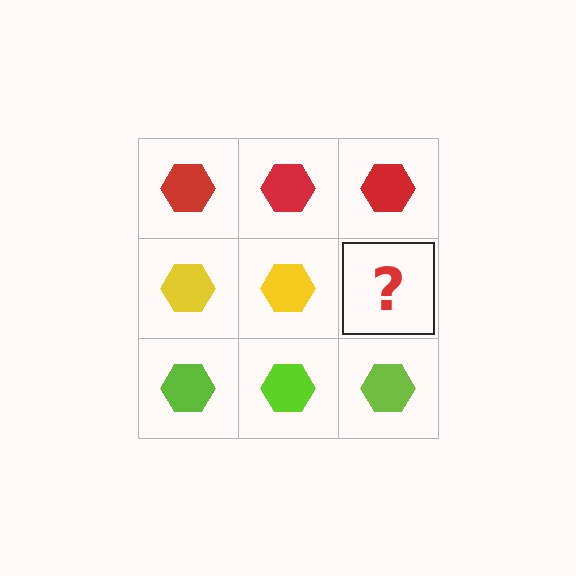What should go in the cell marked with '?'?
The missing cell should contain a yellow hexagon.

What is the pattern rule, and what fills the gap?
The rule is that each row has a consistent color. The gap should be filled with a yellow hexagon.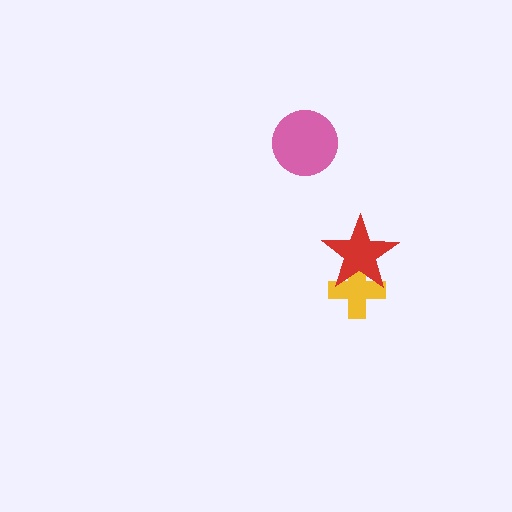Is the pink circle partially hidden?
No, no other shape covers it.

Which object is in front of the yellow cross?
The red star is in front of the yellow cross.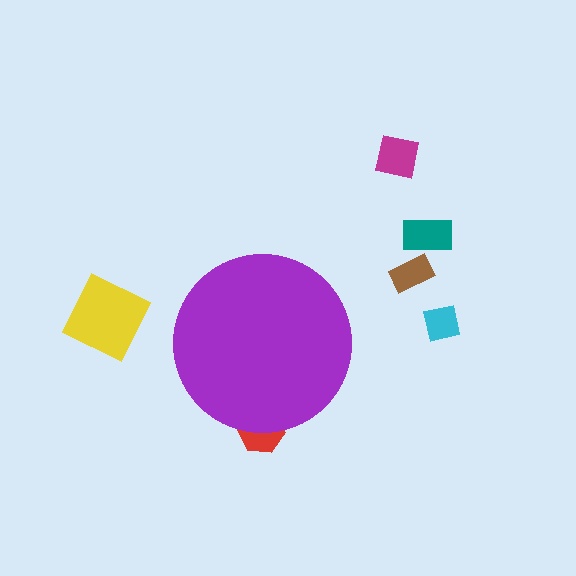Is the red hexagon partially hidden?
Yes, the red hexagon is partially hidden behind the purple circle.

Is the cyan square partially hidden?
No, the cyan square is fully visible.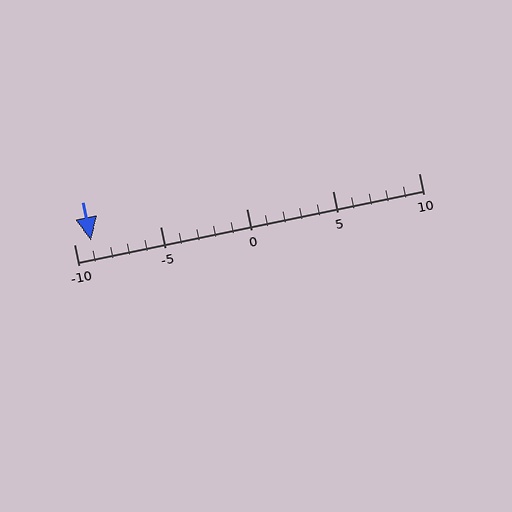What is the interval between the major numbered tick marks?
The major tick marks are spaced 5 units apart.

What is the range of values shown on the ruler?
The ruler shows values from -10 to 10.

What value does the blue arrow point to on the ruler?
The blue arrow points to approximately -9.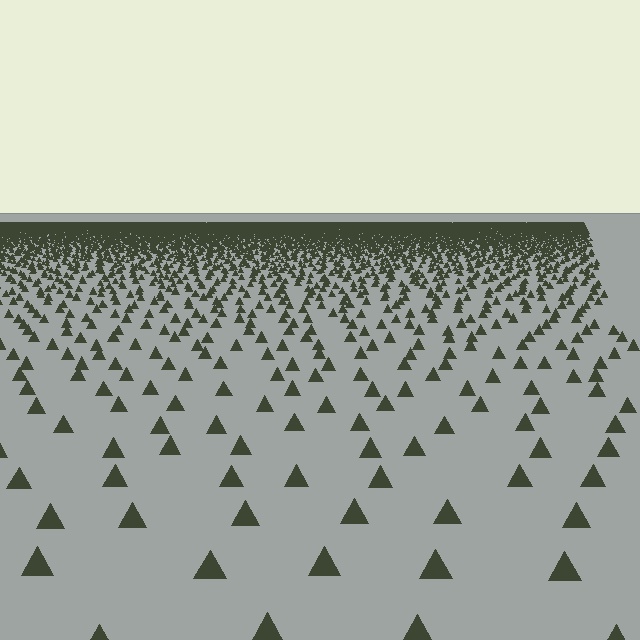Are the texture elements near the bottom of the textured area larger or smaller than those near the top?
Larger. Near the bottom, elements are closer to the viewer and appear at a bigger on-screen size.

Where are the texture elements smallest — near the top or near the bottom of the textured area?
Near the top.